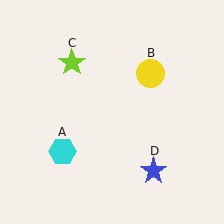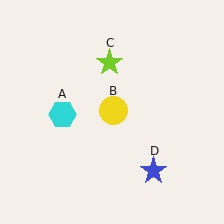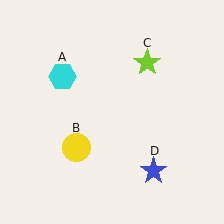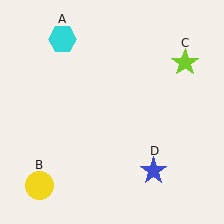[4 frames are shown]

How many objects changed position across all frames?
3 objects changed position: cyan hexagon (object A), yellow circle (object B), lime star (object C).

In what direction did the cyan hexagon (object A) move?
The cyan hexagon (object A) moved up.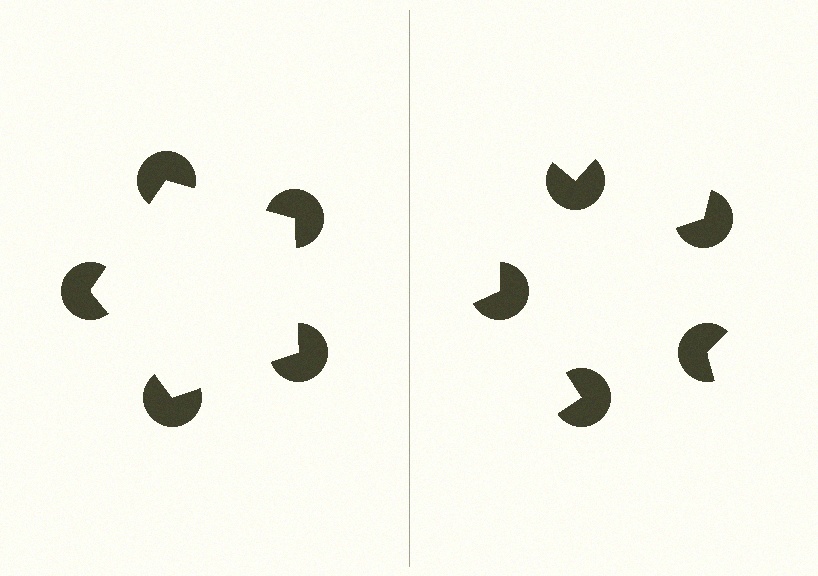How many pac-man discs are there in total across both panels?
10 — 5 on each side.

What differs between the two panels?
The pac-man discs are positioned identically on both sides; only the wedge orientations differ. On the left they align to a pentagon; on the right they are misaligned.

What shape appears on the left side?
An illusory pentagon.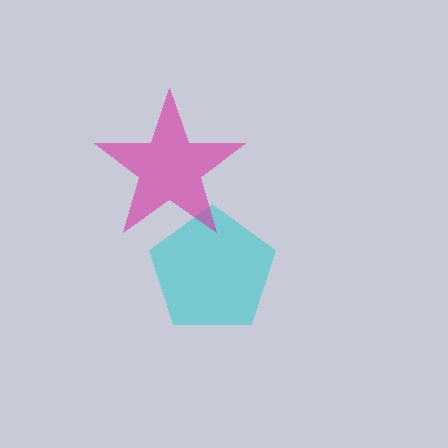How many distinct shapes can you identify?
There are 2 distinct shapes: a cyan pentagon, a magenta star.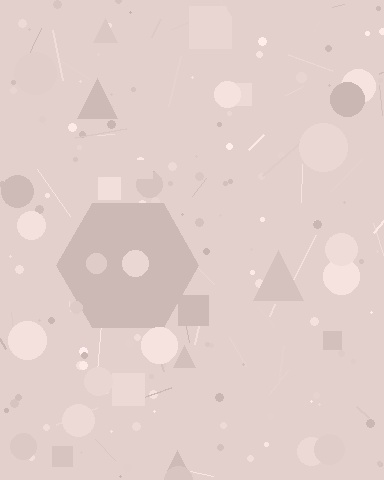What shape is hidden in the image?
A hexagon is hidden in the image.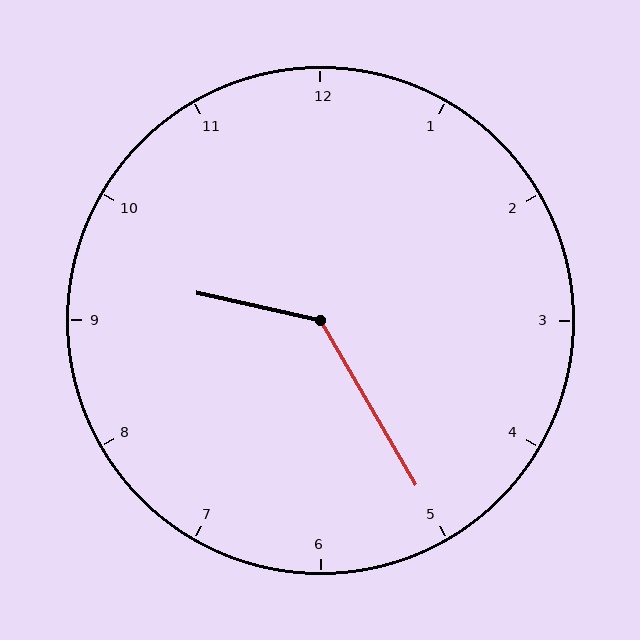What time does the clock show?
9:25.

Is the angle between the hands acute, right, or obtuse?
It is obtuse.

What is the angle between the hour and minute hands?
Approximately 132 degrees.